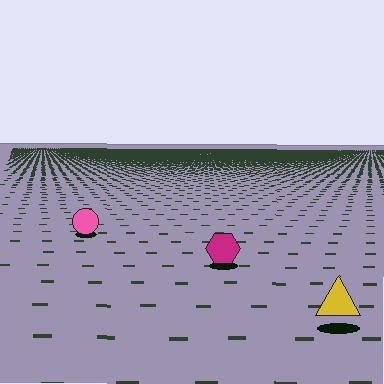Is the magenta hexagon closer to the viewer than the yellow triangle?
No. The yellow triangle is closer — you can tell from the texture gradient: the ground texture is coarser near it.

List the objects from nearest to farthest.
From nearest to farthest: the yellow triangle, the magenta hexagon, the pink circle.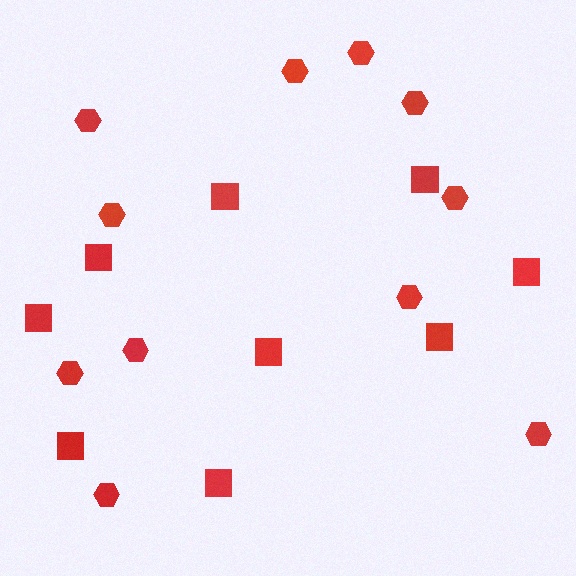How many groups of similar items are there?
There are 2 groups: one group of hexagons (11) and one group of squares (9).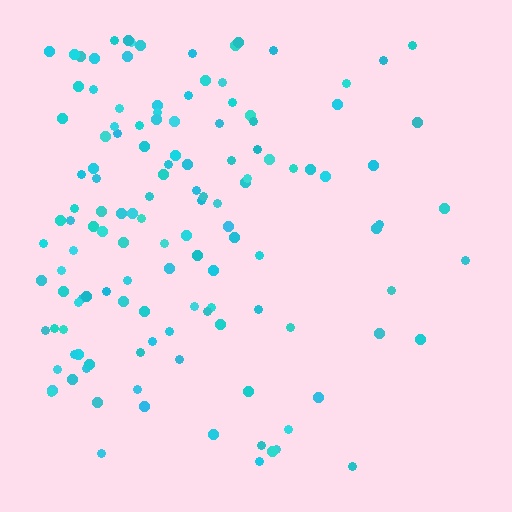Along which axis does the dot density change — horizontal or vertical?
Horizontal.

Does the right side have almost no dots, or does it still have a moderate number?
Still a moderate number, just noticeably fewer than the left.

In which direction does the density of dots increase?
From right to left, with the left side densest.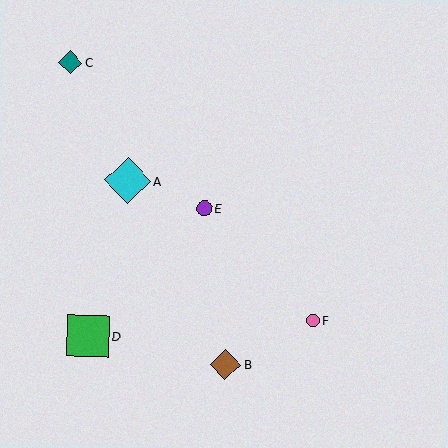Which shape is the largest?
The cyan diamond (labeled A) is the largest.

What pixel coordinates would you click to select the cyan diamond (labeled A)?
Click at (128, 181) to select the cyan diamond A.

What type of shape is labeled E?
Shape E is a purple circle.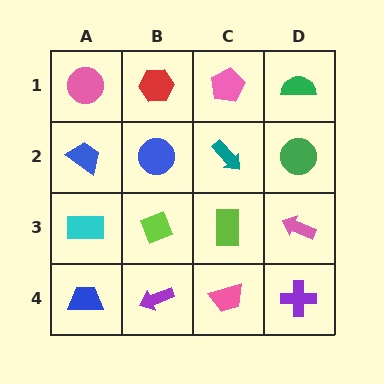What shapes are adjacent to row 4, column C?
A lime rectangle (row 3, column C), a purple arrow (row 4, column B), a purple cross (row 4, column D).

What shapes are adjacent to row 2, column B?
A red hexagon (row 1, column B), a lime diamond (row 3, column B), a blue trapezoid (row 2, column A), a teal arrow (row 2, column C).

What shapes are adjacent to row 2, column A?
A pink circle (row 1, column A), a cyan rectangle (row 3, column A), a blue circle (row 2, column B).